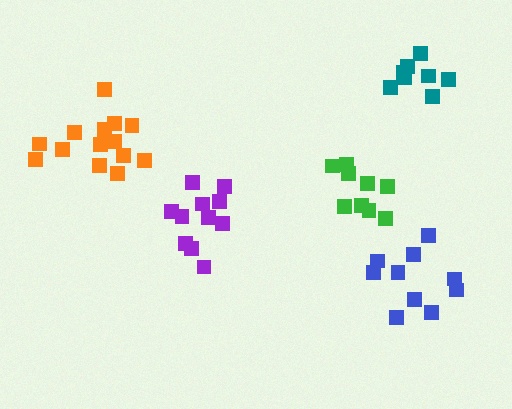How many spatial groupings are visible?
There are 5 spatial groupings.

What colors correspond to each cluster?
The clusters are colored: orange, green, purple, blue, teal.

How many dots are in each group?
Group 1: 14 dots, Group 2: 9 dots, Group 3: 11 dots, Group 4: 10 dots, Group 5: 8 dots (52 total).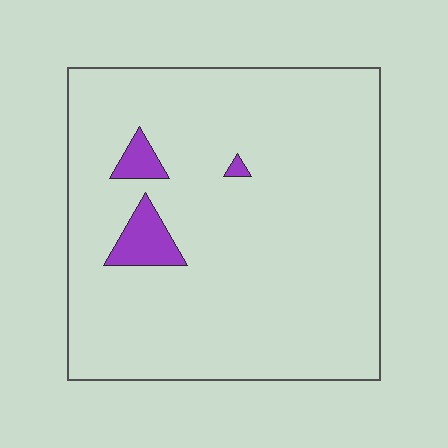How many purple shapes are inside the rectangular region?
3.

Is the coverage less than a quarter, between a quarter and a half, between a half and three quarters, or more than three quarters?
Less than a quarter.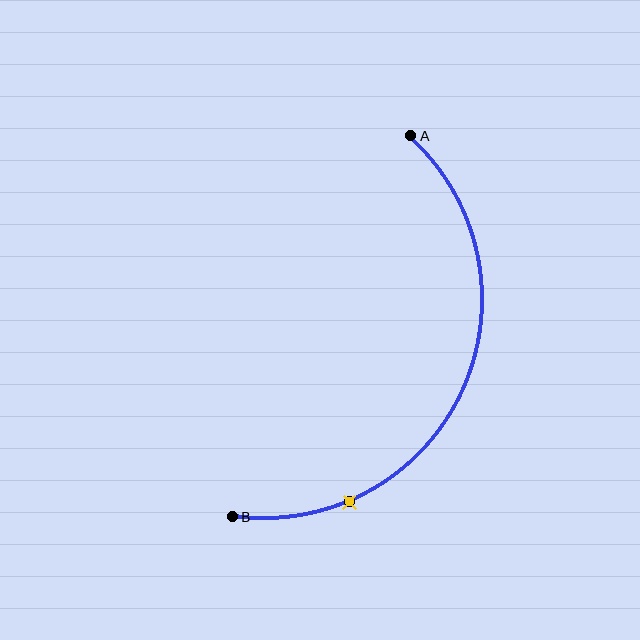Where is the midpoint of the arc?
The arc midpoint is the point on the curve farthest from the straight line joining A and B. It sits to the right of that line.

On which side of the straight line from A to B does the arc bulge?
The arc bulges to the right of the straight line connecting A and B.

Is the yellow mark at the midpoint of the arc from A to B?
No. The yellow mark lies on the arc but is closer to endpoint B. The arc midpoint would be at the point on the curve equidistant along the arc from both A and B.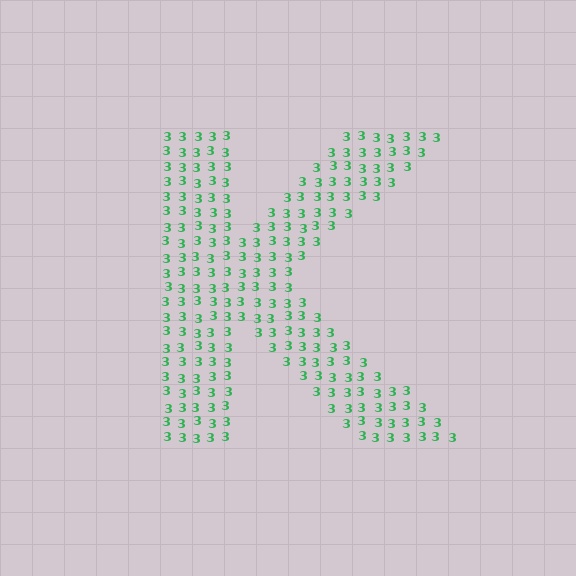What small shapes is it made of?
It is made of small digit 3's.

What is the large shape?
The large shape is the letter K.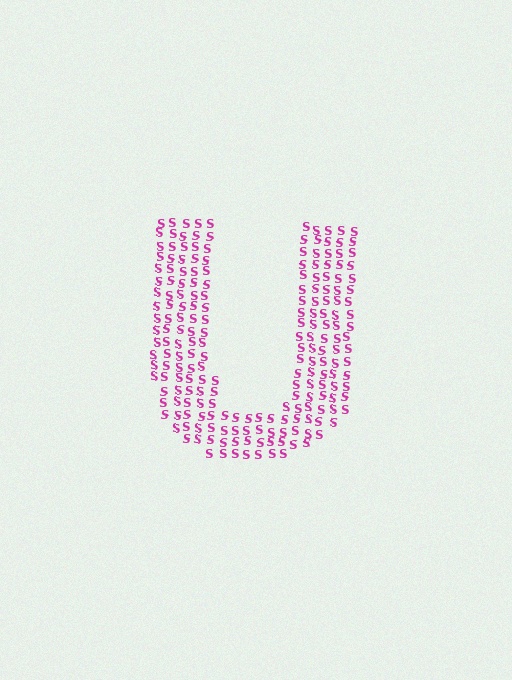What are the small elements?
The small elements are letter S's.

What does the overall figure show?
The overall figure shows the letter U.